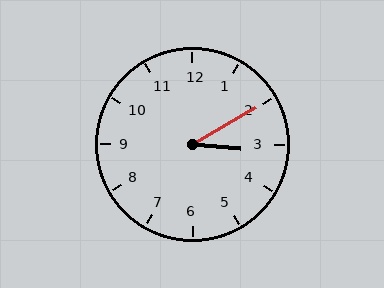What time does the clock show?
3:10.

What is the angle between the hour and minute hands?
Approximately 35 degrees.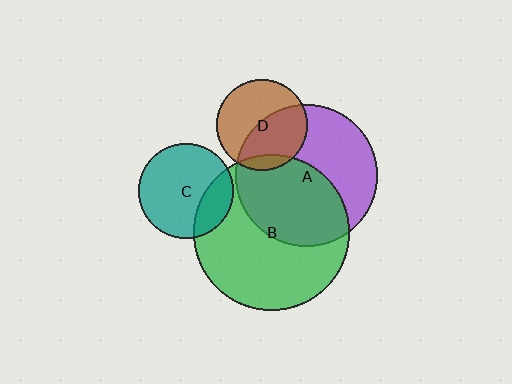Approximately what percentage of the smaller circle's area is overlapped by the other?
Approximately 25%.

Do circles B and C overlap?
Yes.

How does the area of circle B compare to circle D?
Approximately 2.9 times.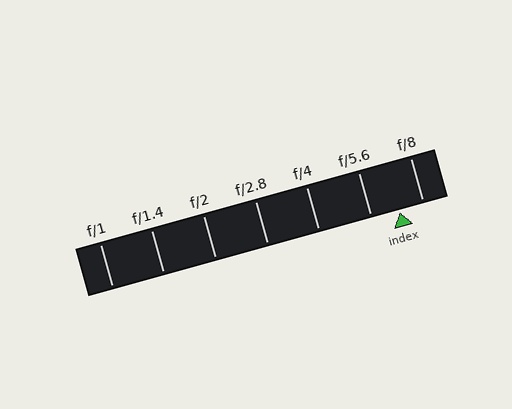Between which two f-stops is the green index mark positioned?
The index mark is between f/5.6 and f/8.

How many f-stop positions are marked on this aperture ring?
There are 7 f-stop positions marked.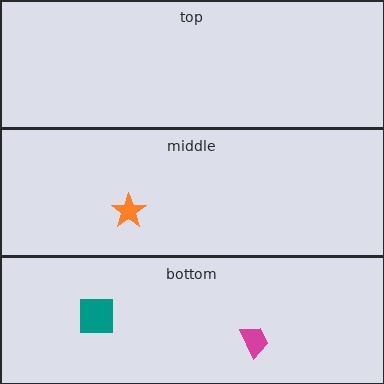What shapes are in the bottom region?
The teal square, the magenta trapezoid.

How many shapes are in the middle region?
1.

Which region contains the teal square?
The bottom region.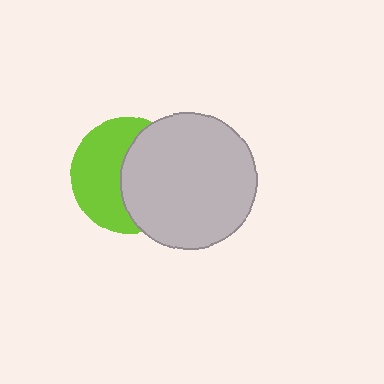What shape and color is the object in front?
The object in front is a light gray circle.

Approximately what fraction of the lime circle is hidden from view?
Roughly 49% of the lime circle is hidden behind the light gray circle.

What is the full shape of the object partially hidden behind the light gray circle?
The partially hidden object is a lime circle.